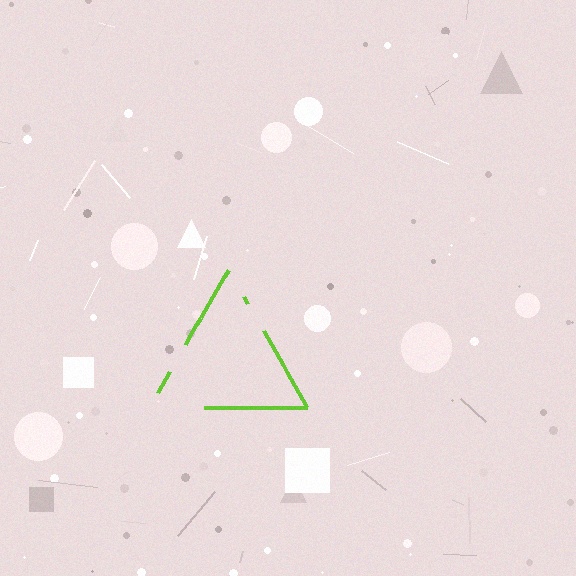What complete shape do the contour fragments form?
The contour fragments form a triangle.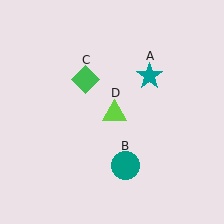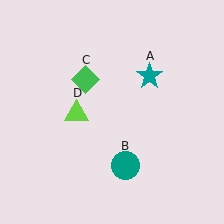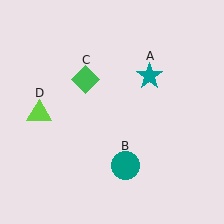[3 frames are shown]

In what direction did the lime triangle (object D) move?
The lime triangle (object D) moved left.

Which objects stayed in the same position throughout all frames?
Teal star (object A) and teal circle (object B) and green diamond (object C) remained stationary.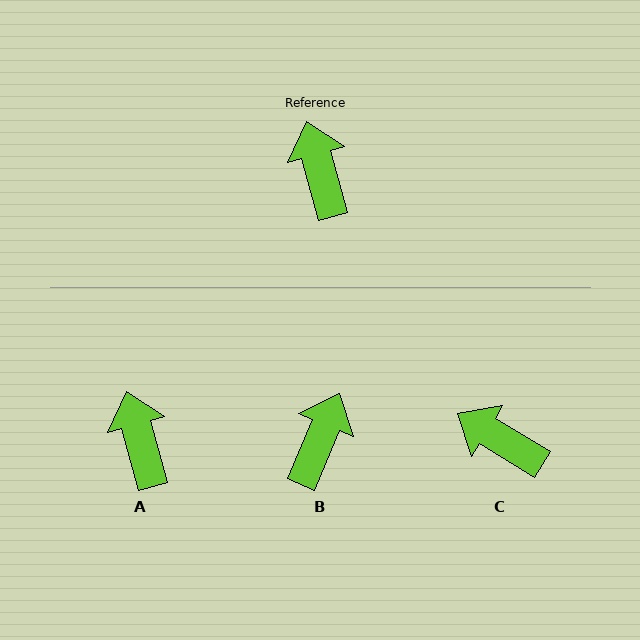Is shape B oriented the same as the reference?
No, it is off by about 38 degrees.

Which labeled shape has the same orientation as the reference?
A.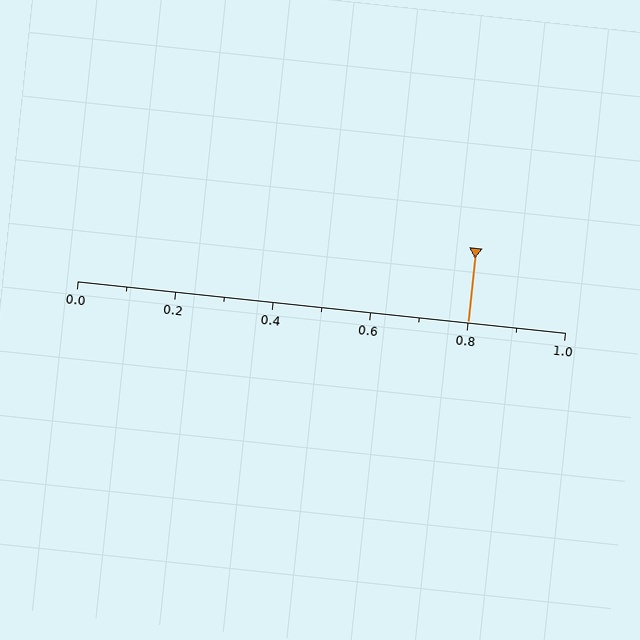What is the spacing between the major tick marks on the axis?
The major ticks are spaced 0.2 apart.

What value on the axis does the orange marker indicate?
The marker indicates approximately 0.8.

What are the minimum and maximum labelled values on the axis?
The axis runs from 0.0 to 1.0.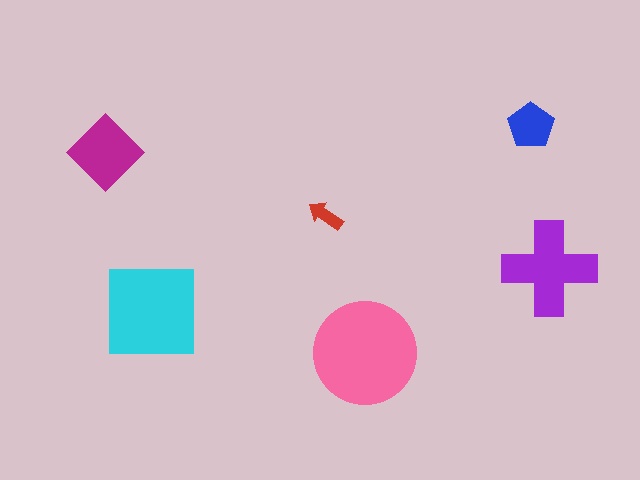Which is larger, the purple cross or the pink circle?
The pink circle.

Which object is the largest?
The pink circle.